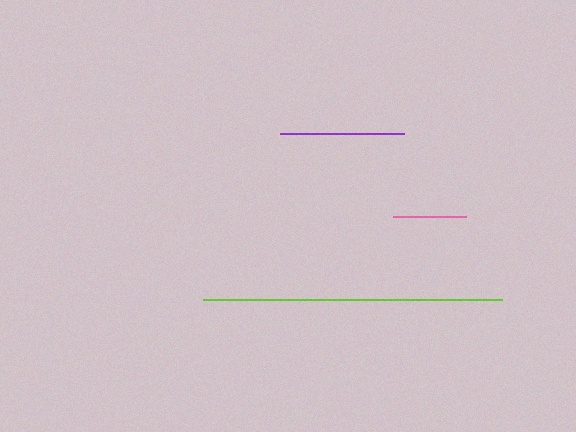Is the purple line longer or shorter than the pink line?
The purple line is longer than the pink line.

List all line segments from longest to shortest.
From longest to shortest: lime, purple, pink.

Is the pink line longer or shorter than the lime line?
The lime line is longer than the pink line.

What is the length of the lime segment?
The lime segment is approximately 299 pixels long.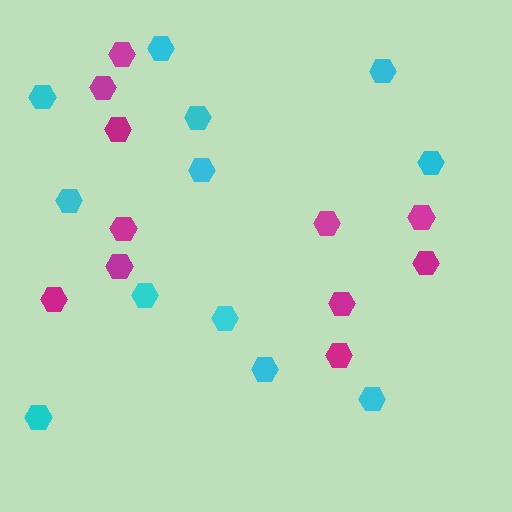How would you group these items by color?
There are 2 groups: one group of cyan hexagons (12) and one group of magenta hexagons (11).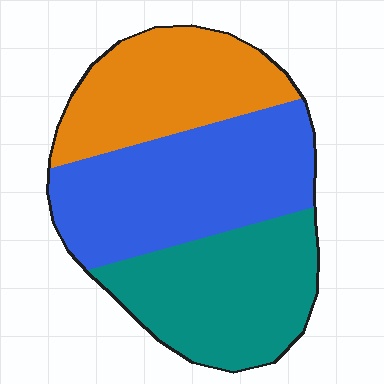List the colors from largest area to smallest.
From largest to smallest: blue, teal, orange.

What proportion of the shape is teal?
Teal takes up about one third (1/3) of the shape.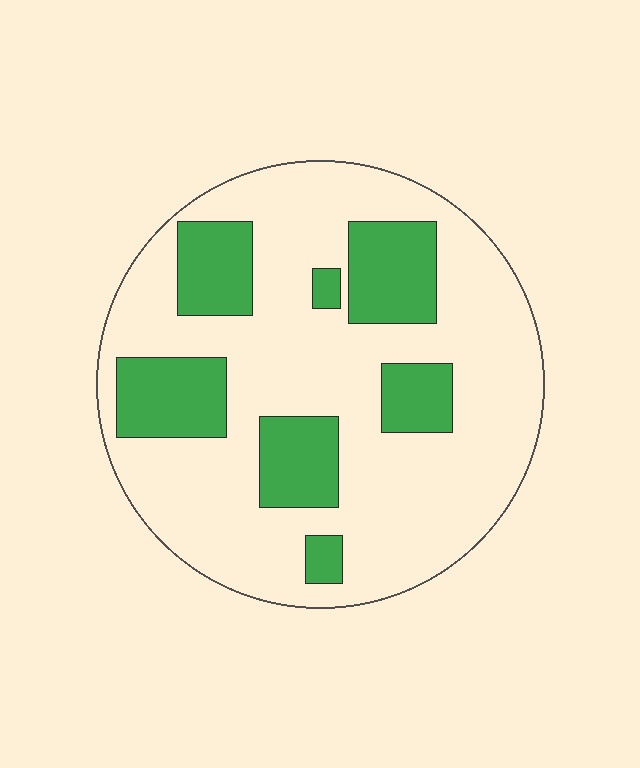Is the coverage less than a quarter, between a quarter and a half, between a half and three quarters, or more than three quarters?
Between a quarter and a half.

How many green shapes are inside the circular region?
7.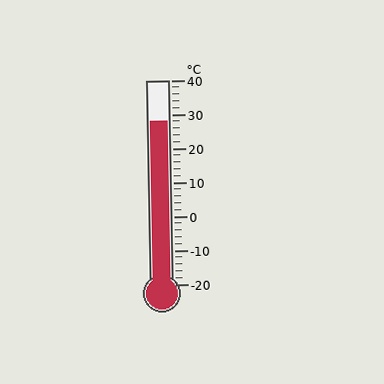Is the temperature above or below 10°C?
The temperature is above 10°C.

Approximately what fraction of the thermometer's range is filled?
The thermometer is filled to approximately 80% of its range.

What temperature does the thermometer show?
The thermometer shows approximately 28°C.